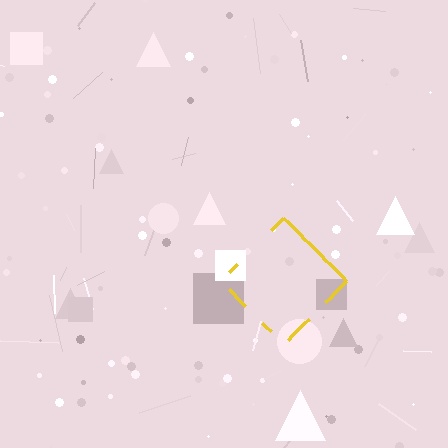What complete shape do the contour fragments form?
The contour fragments form a diamond.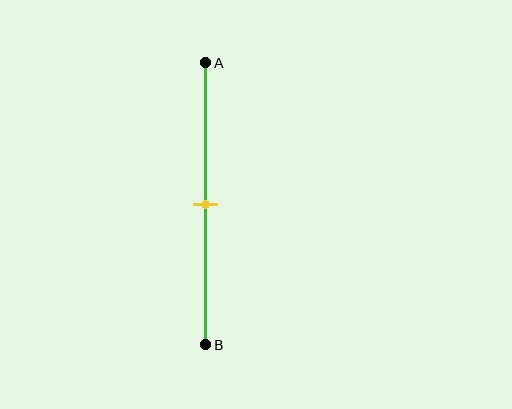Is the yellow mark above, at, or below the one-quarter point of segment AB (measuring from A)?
The yellow mark is below the one-quarter point of segment AB.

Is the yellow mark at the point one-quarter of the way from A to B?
No, the mark is at about 50% from A, not at the 25% one-quarter point.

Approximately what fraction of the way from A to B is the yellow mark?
The yellow mark is approximately 50% of the way from A to B.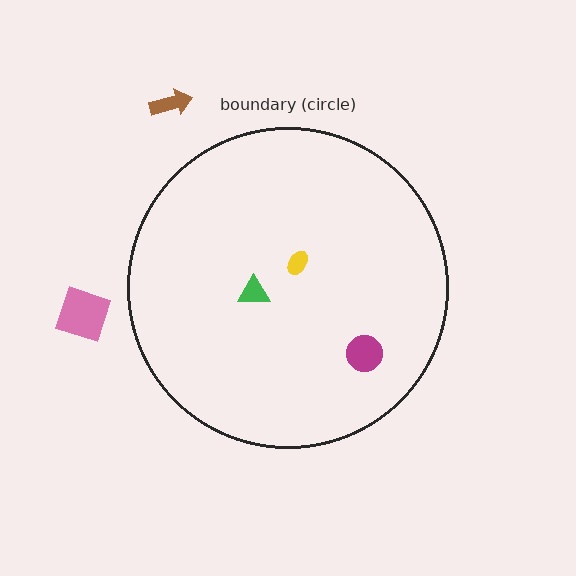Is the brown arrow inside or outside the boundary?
Outside.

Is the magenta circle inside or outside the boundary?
Inside.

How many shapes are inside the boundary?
3 inside, 2 outside.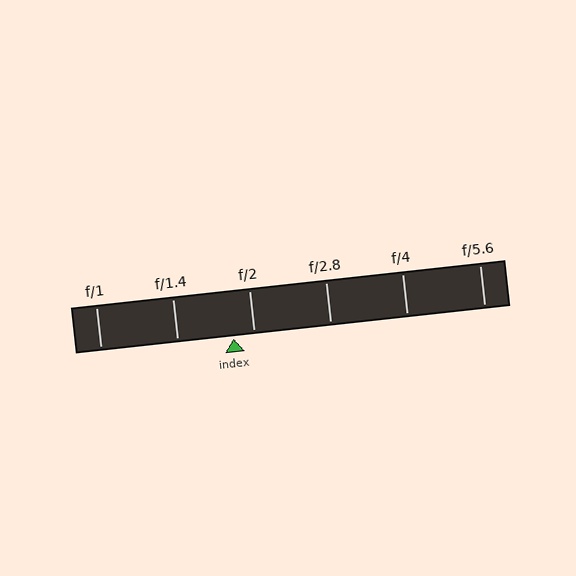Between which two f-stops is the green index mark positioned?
The index mark is between f/1.4 and f/2.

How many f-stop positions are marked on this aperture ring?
There are 6 f-stop positions marked.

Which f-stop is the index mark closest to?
The index mark is closest to f/2.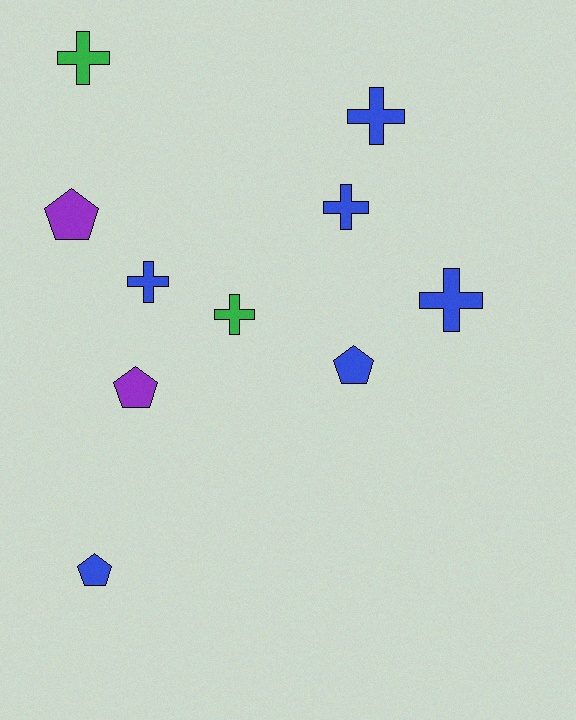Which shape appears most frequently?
Cross, with 6 objects.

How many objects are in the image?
There are 10 objects.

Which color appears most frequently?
Blue, with 6 objects.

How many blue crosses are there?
There are 4 blue crosses.